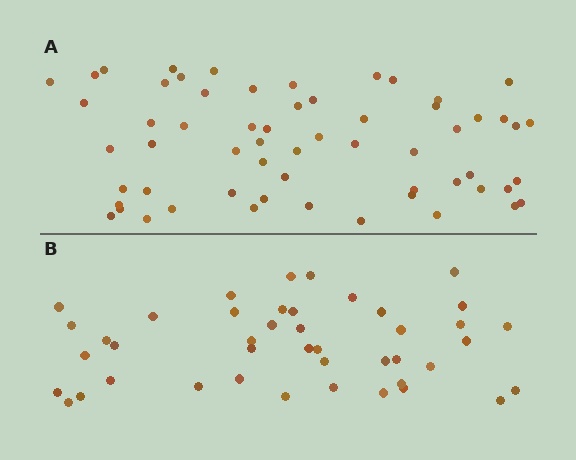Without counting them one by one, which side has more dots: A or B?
Region A (the top region) has more dots.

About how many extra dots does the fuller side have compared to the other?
Region A has approximately 15 more dots than region B.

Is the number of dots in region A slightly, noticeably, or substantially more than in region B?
Region A has noticeably more, but not dramatically so. The ratio is roughly 1.4 to 1.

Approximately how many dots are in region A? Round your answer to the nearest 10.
About 60 dots.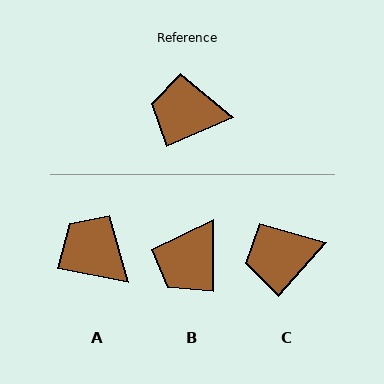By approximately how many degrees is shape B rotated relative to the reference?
Approximately 66 degrees counter-clockwise.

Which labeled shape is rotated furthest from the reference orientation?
B, about 66 degrees away.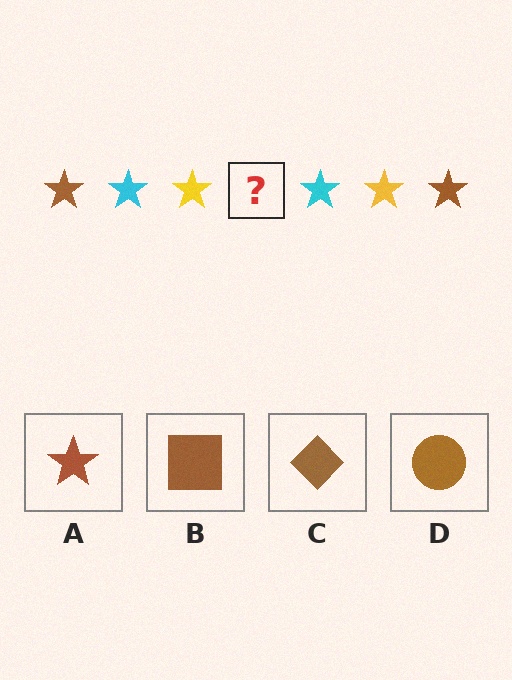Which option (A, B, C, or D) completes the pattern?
A.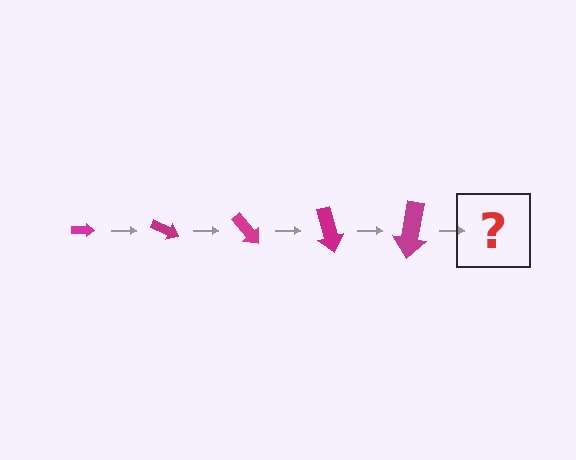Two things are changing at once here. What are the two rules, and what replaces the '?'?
The two rules are that the arrow grows larger each step and it rotates 25 degrees each step. The '?' should be an arrow, larger than the previous one and rotated 125 degrees from the start.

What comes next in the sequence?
The next element should be an arrow, larger than the previous one and rotated 125 degrees from the start.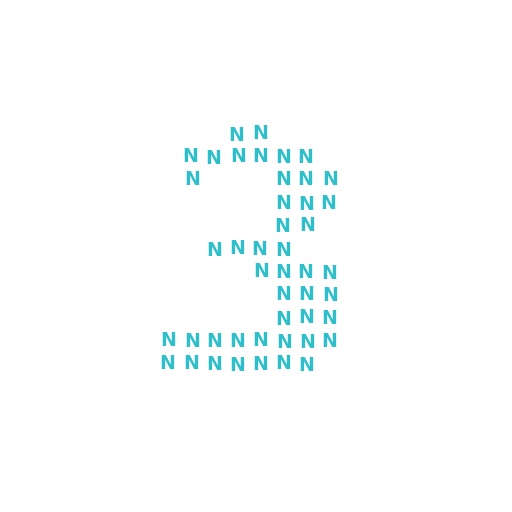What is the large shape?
The large shape is the digit 3.